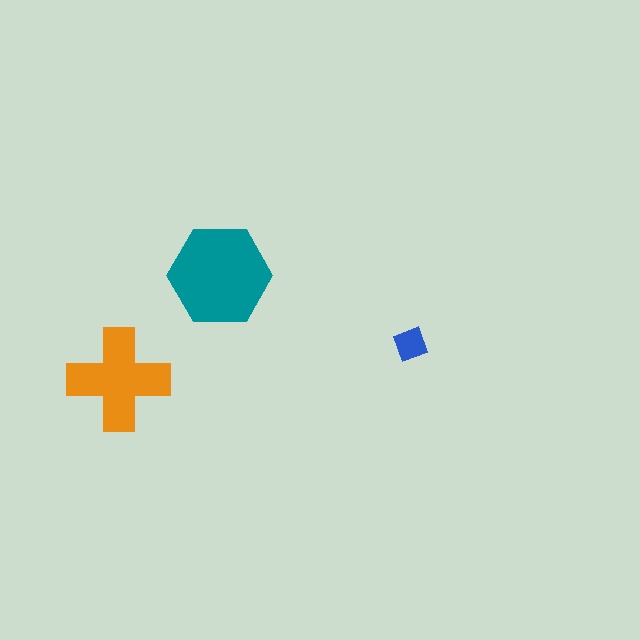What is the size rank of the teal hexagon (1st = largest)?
1st.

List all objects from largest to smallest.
The teal hexagon, the orange cross, the blue square.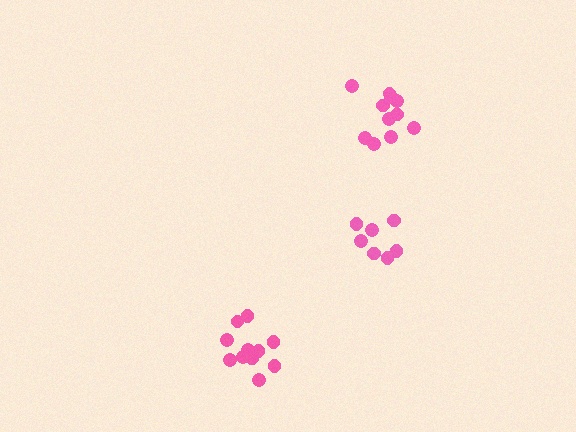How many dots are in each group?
Group 1: 11 dots, Group 2: 11 dots, Group 3: 7 dots (29 total).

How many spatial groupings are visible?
There are 3 spatial groupings.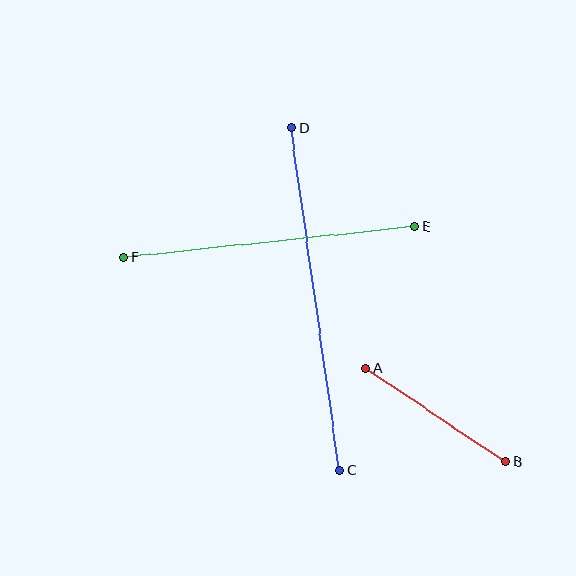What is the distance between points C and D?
The distance is approximately 345 pixels.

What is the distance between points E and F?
The distance is approximately 292 pixels.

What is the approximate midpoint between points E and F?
The midpoint is at approximately (269, 242) pixels.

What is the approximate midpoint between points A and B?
The midpoint is at approximately (436, 415) pixels.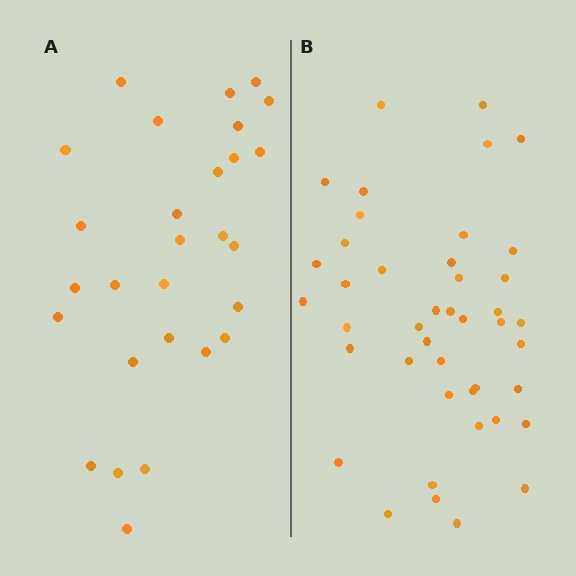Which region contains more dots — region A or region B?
Region B (the right region) has more dots.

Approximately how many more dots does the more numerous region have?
Region B has approximately 15 more dots than region A.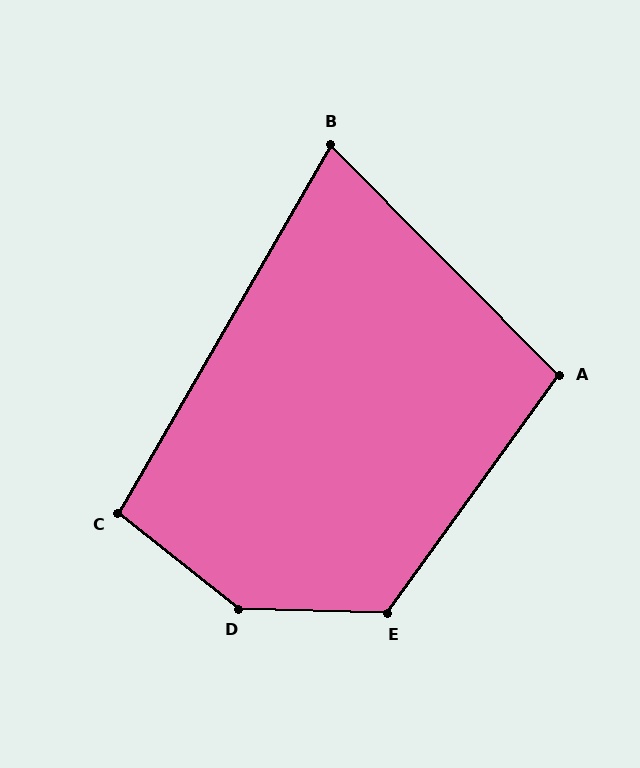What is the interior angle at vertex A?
Approximately 99 degrees (obtuse).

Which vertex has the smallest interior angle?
B, at approximately 75 degrees.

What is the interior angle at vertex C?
Approximately 99 degrees (obtuse).